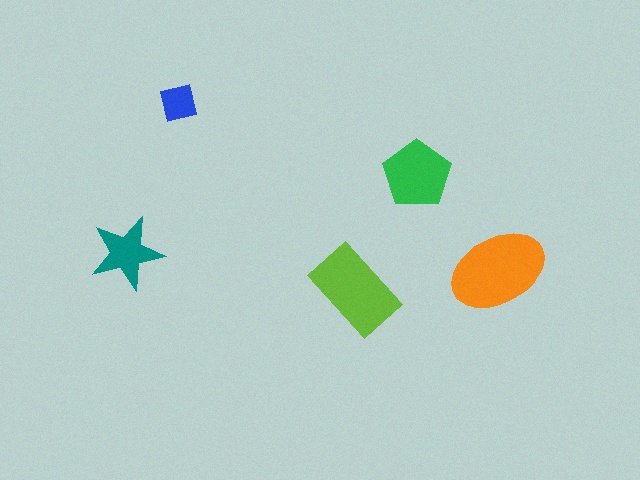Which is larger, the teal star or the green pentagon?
The green pentagon.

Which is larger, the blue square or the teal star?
The teal star.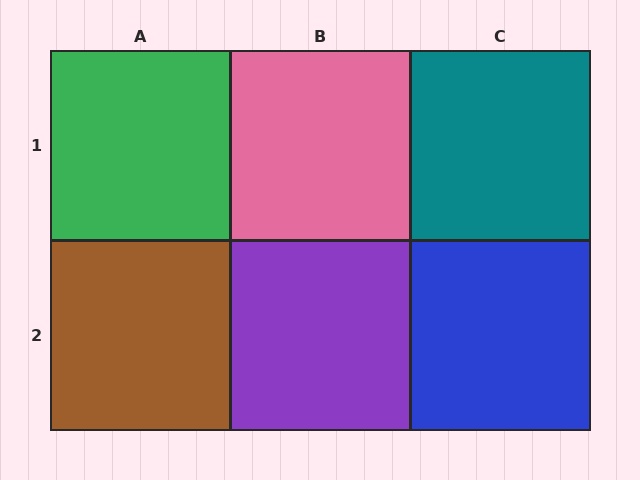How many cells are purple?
1 cell is purple.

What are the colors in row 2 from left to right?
Brown, purple, blue.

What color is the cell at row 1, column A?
Green.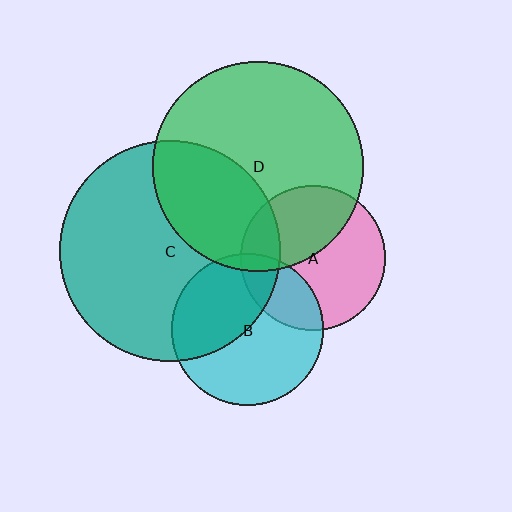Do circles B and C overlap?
Yes.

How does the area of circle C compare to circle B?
Approximately 2.1 times.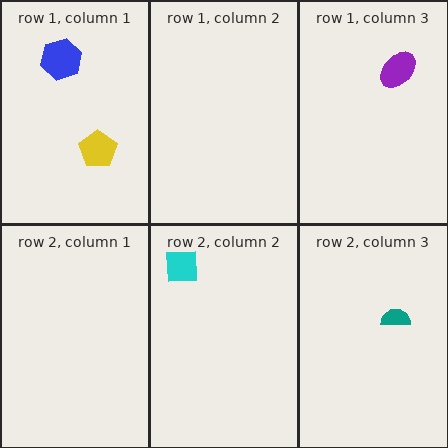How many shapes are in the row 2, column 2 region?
1.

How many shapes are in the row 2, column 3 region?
1.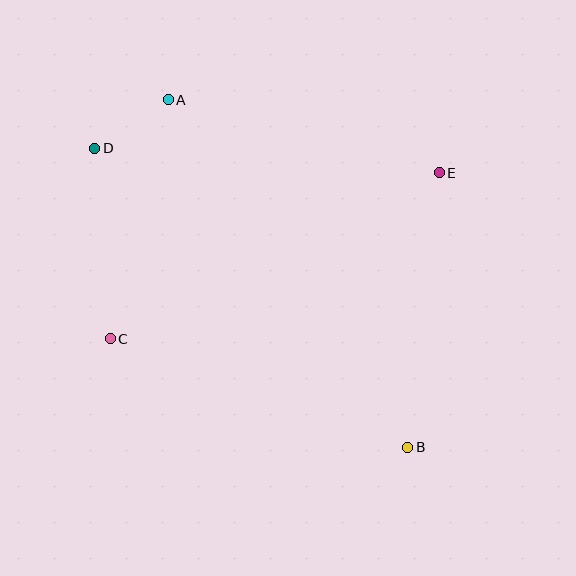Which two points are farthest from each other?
Points B and D are farthest from each other.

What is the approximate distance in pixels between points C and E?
The distance between C and E is approximately 368 pixels.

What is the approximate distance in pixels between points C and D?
The distance between C and D is approximately 191 pixels.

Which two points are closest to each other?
Points A and D are closest to each other.